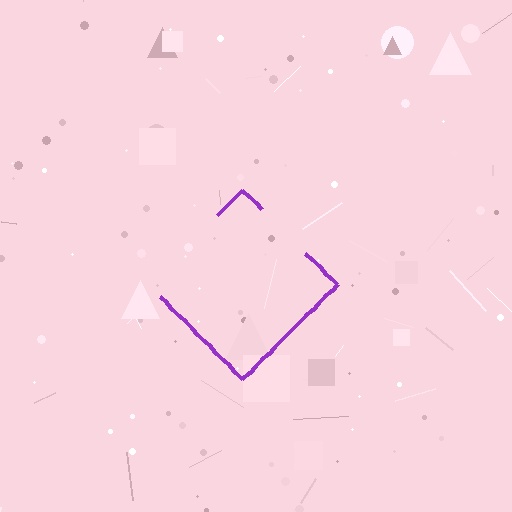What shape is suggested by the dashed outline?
The dashed outline suggests a diamond.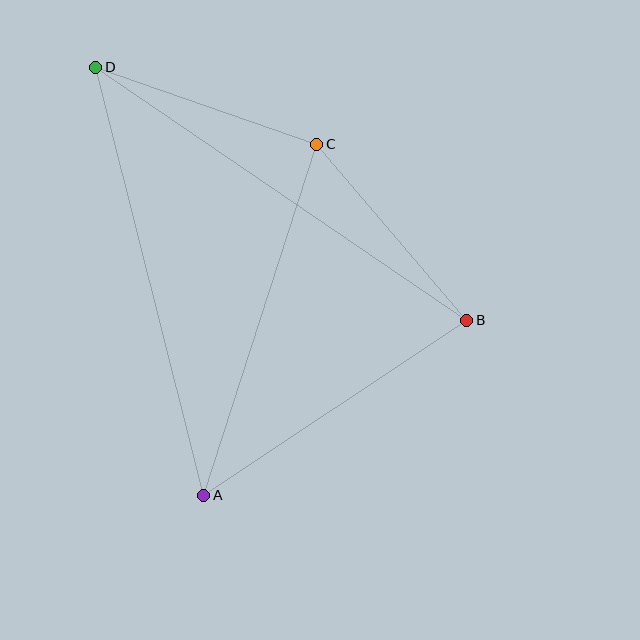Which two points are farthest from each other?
Points B and D are farthest from each other.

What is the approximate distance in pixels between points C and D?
The distance between C and D is approximately 234 pixels.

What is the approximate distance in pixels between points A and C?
The distance between A and C is approximately 369 pixels.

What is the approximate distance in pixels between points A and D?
The distance between A and D is approximately 441 pixels.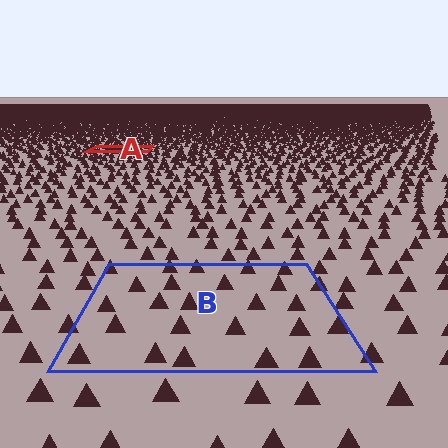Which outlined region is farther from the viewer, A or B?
Region A is farther from the viewer — the texture elements inside it appear smaller and more densely packed.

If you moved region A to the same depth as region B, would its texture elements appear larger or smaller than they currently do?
They would appear larger. At a closer depth, the same texture elements are projected at a bigger on-screen size.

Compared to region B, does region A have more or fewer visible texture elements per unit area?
Region A has more texture elements per unit area — they are packed more densely because it is farther away.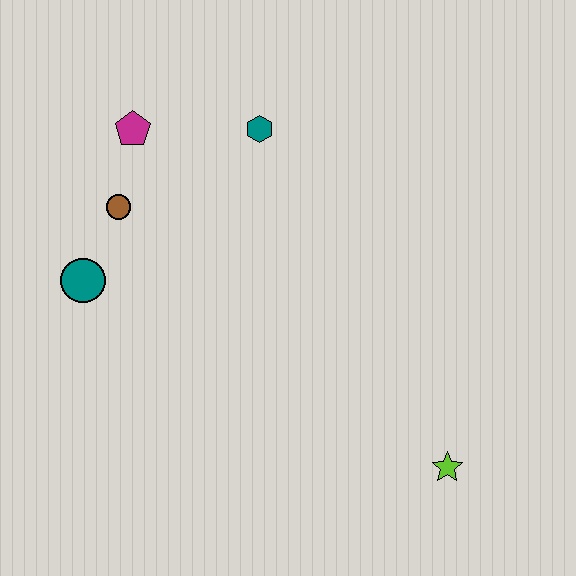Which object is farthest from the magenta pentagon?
The lime star is farthest from the magenta pentagon.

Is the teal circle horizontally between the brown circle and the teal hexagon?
No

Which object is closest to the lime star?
The teal hexagon is closest to the lime star.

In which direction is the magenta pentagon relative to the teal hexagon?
The magenta pentagon is to the left of the teal hexagon.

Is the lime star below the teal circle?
Yes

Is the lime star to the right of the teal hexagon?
Yes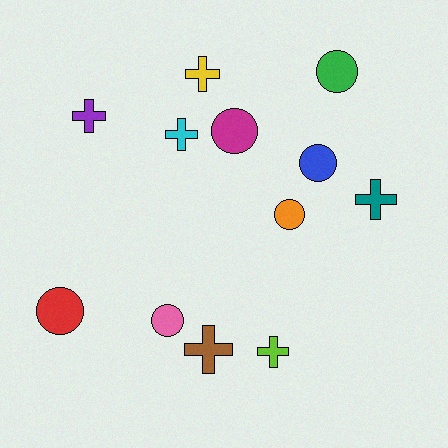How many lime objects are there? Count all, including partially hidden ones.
There is 1 lime object.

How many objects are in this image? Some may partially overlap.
There are 12 objects.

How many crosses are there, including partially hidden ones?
There are 6 crosses.